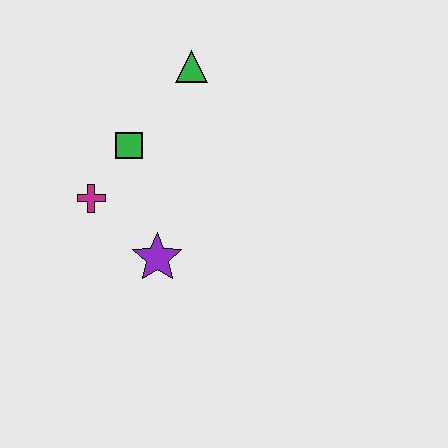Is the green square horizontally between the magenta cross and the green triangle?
Yes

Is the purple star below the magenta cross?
Yes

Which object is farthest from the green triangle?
The purple star is farthest from the green triangle.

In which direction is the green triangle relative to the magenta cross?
The green triangle is above the magenta cross.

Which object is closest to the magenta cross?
The green square is closest to the magenta cross.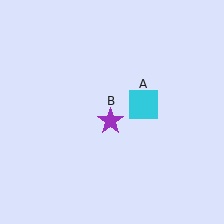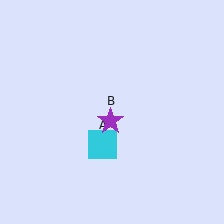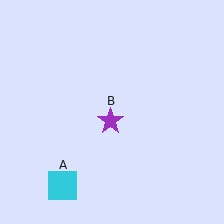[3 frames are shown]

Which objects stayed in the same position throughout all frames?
Purple star (object B) remained stationary.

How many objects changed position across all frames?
1 object changed position: cyan square (object A).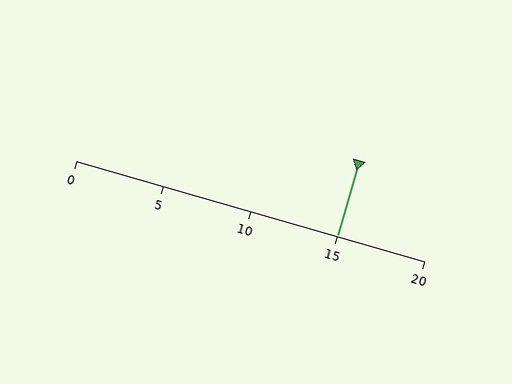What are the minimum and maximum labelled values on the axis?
The axis runs from 0 to 20.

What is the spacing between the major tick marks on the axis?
The major ticks are spaced 5 apart.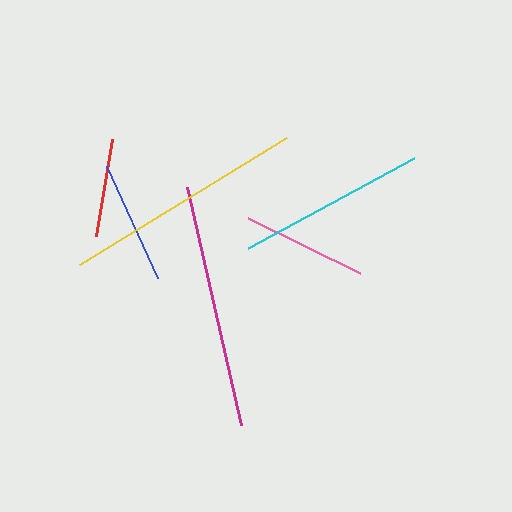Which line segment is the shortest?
The red line is the shortest at approximately 99 pixels.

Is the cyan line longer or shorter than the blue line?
The cyan line is longer than the blue line.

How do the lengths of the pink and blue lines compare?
The pink and blue lines are approximately the same length.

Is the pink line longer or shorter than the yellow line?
The yellow line is longer than the pink line.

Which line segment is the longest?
The magenta line is the longest at approximately 244 pixels.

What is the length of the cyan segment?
The cyan segment is approximately 189 pixels long.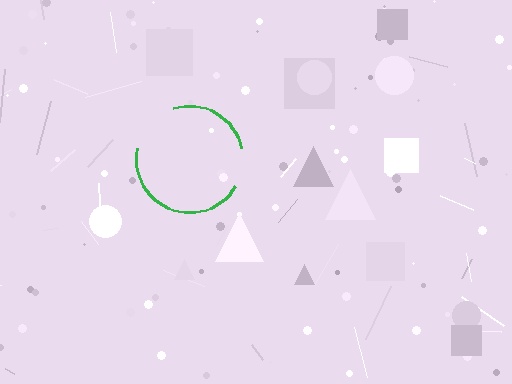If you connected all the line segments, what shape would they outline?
They would outline a circle.